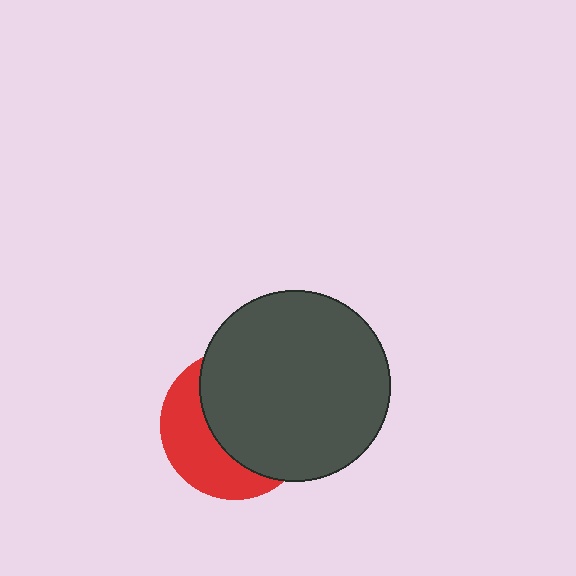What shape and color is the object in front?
The object in front is a dark gray circle.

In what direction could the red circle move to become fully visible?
The red circle could move left. That would shift it out from behind the dark gray circle entirely.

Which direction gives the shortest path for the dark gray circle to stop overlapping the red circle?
Moving right gives the shortest separation.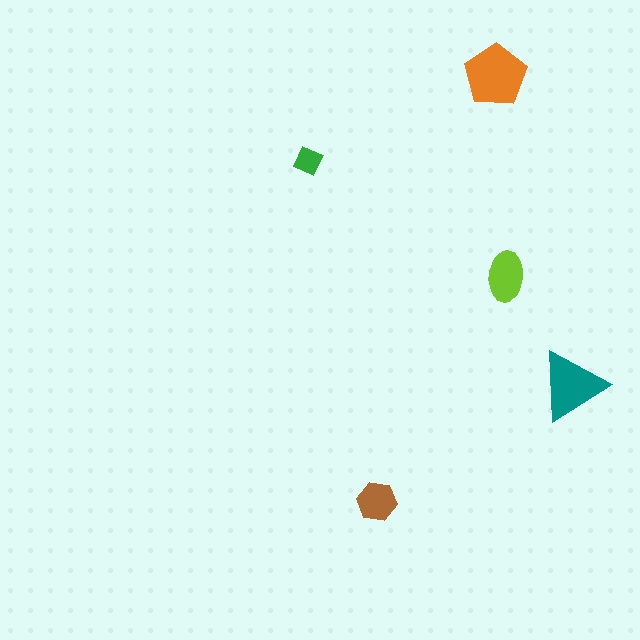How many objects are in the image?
There are 5 objects in the image.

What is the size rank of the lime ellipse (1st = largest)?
3rd.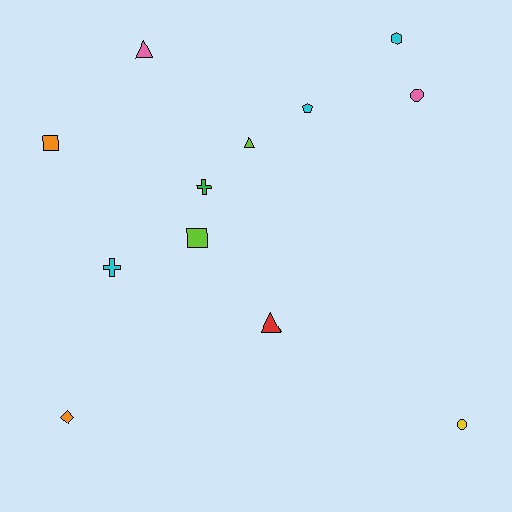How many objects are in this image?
There are 12 objects.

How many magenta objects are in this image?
There are no magenta objects.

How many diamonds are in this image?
There is 1 diamond.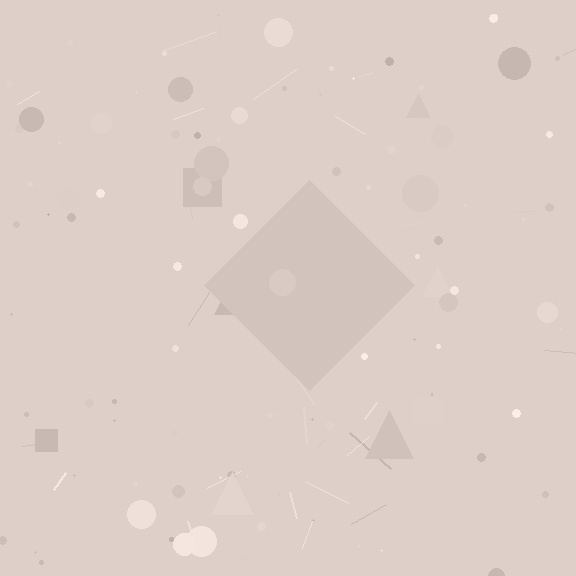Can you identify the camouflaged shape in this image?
The camouflaged shape is a diamond.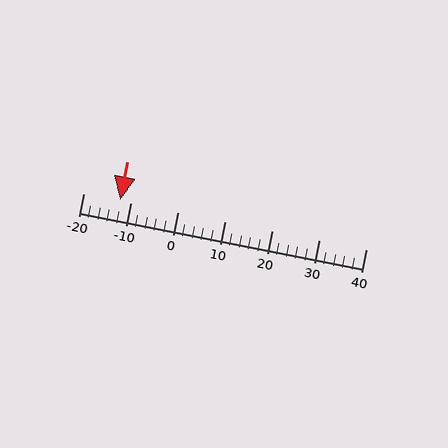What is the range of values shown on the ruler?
The ruler shows values from -20 to 40.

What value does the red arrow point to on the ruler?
The red arrow points to approximately -12.